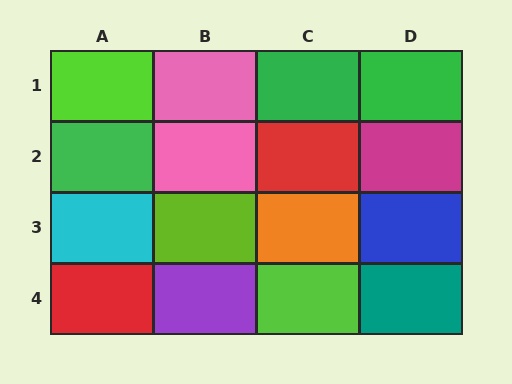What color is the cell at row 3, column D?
Blue.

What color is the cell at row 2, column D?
Magenta.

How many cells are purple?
1 cell is purple.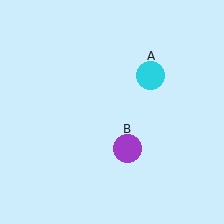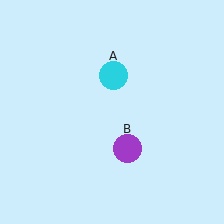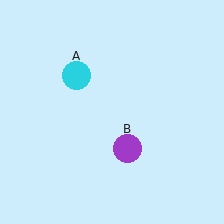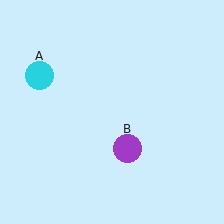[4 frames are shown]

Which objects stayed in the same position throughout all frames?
Purple circle (object B) remained stationary.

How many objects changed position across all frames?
1 object changed position: cyan circle (object A).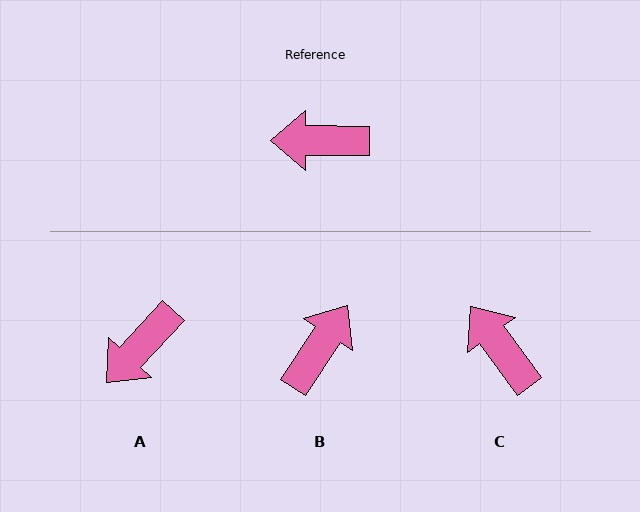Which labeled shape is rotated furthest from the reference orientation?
B, about 123 degrees away.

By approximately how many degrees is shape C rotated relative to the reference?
Approximately 53 degrees clockwise.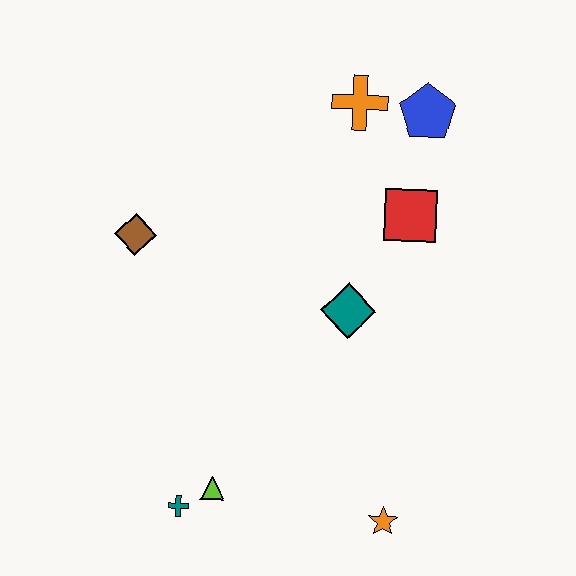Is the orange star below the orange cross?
Yes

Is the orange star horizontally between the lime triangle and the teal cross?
No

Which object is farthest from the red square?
The teal cross is farthest from the red square.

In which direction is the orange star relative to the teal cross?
The orange star is to the right of the teal cross.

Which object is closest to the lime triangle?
The teal cross is closest to the lime triangle.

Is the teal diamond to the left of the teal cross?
No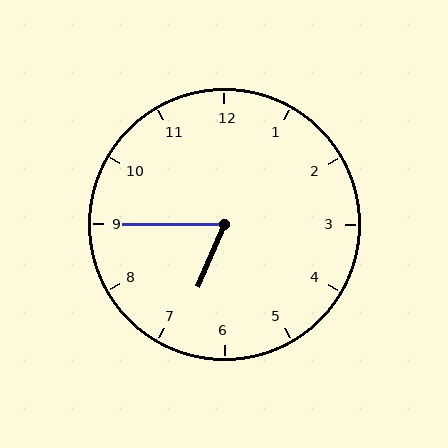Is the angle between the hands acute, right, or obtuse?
It is acute.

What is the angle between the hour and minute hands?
Approximately 68 degrees.